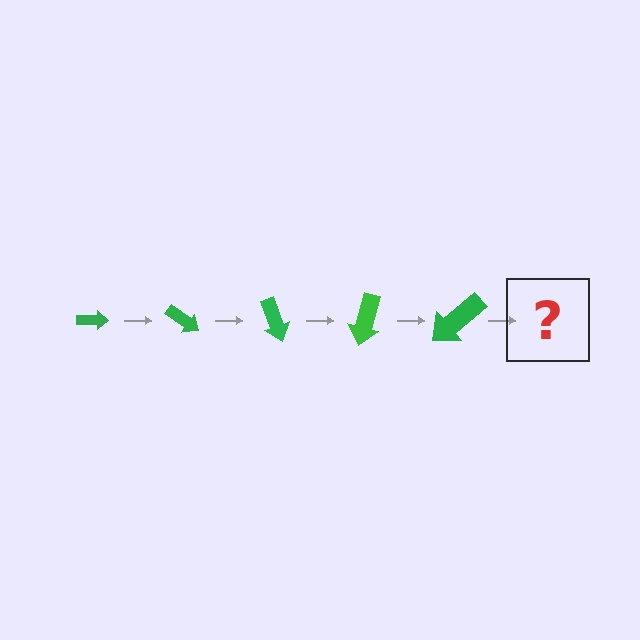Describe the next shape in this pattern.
It should be an arrow, larger than the previous one and rotated 175 degrees from the start.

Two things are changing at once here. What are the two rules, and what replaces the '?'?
The two rules are that the arrow grows larger each step and it rotates 35 degrees each step. The '?' should be an arrow, larger than the previous one and rotated 175 degrees from the start.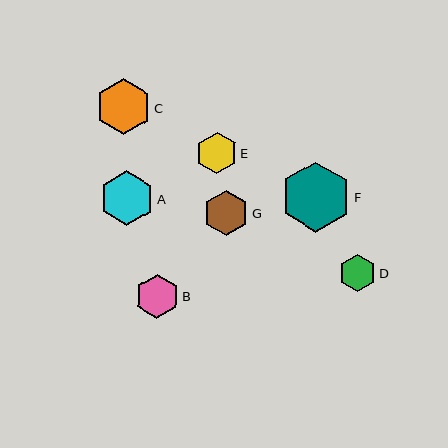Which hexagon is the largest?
Hexagon F is the largest with a size of approximately 70 pixels.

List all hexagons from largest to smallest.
From largest to smallest: F, C, A, G, B, E, D.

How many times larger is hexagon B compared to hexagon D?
Hexagon B is approximately 1.2 times the size of hexagon D.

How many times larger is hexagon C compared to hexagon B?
Hexagon C is approximately 1.3 times the size of hexagon B.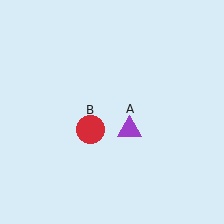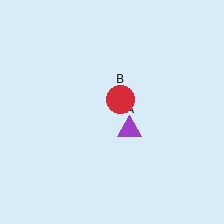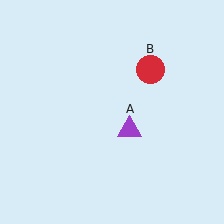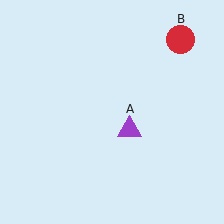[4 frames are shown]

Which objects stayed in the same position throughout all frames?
Purple triangle (object A) remained stationary.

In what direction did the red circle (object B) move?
The red circle (object B) moved up and to the right.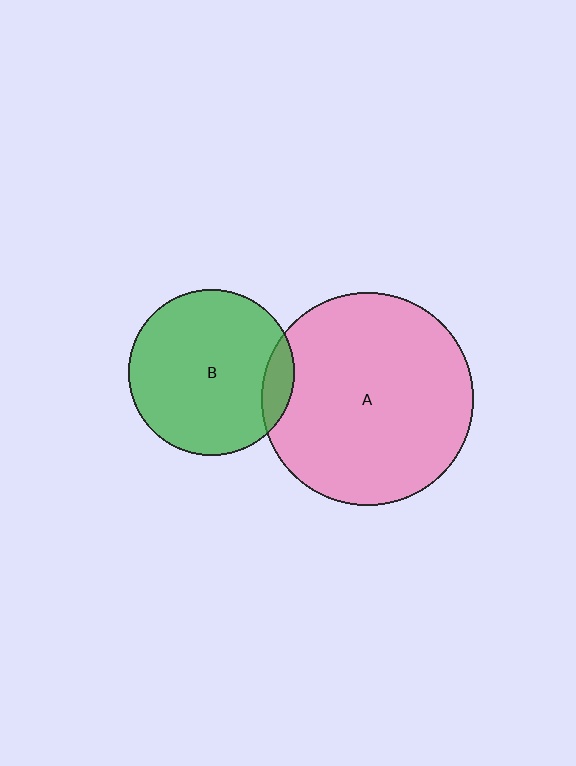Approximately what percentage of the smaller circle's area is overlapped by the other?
Approximately 10%.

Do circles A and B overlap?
Yes.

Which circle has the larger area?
Circle A (pink).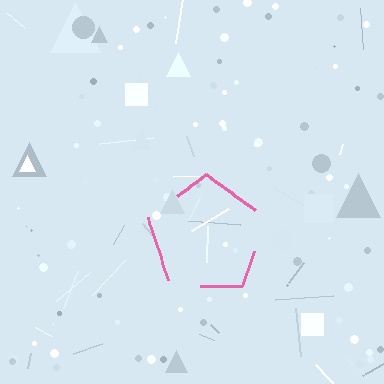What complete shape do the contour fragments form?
The contour fragments form a pentagon.